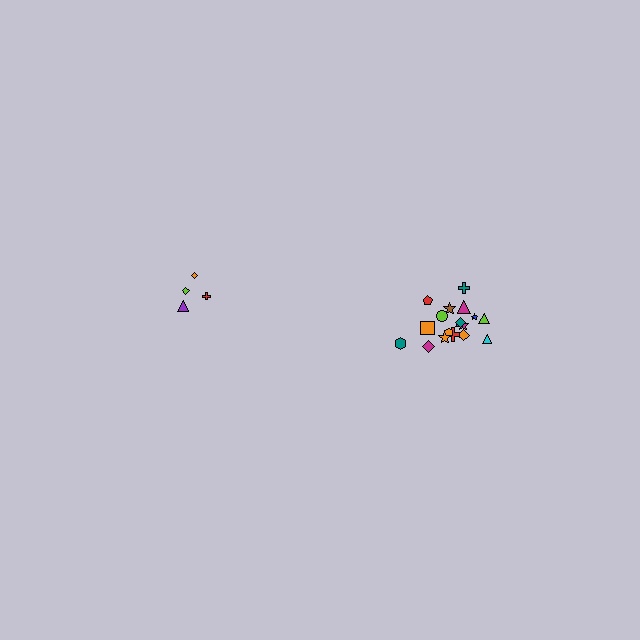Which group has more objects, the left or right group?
The right group.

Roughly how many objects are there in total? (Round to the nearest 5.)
Roughly 20 objects in total.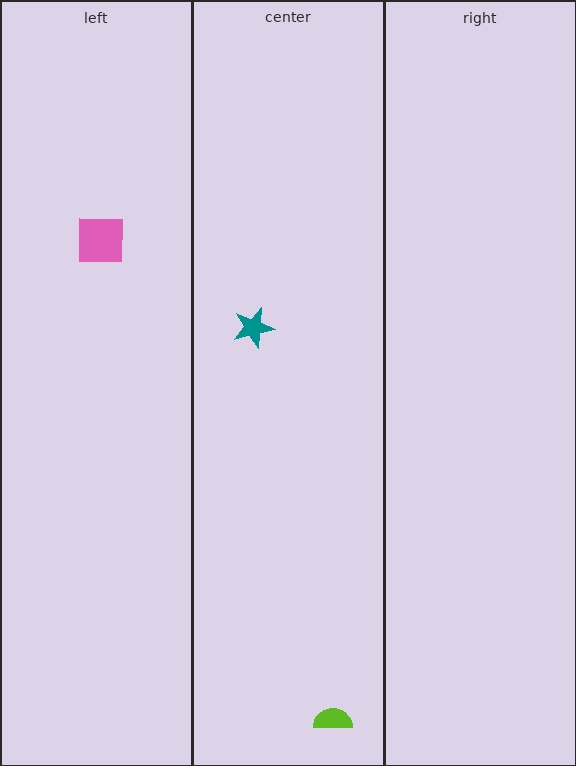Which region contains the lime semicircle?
The center region.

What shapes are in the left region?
The pink square.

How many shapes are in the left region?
1.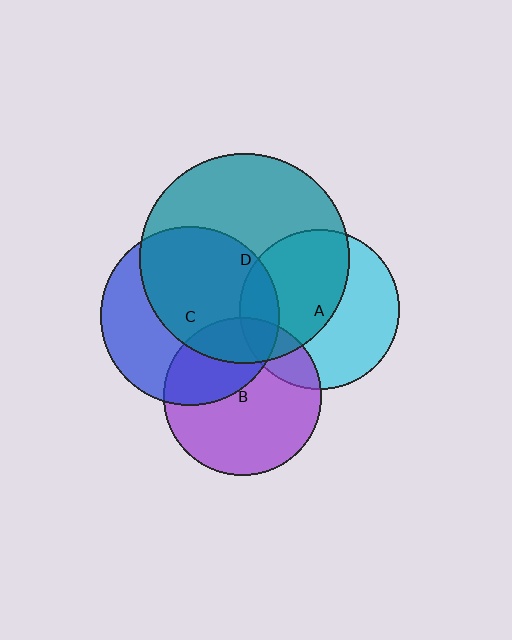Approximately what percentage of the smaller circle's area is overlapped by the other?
Approximately 60%.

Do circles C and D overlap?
Yes.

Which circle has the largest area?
Circle D (teal).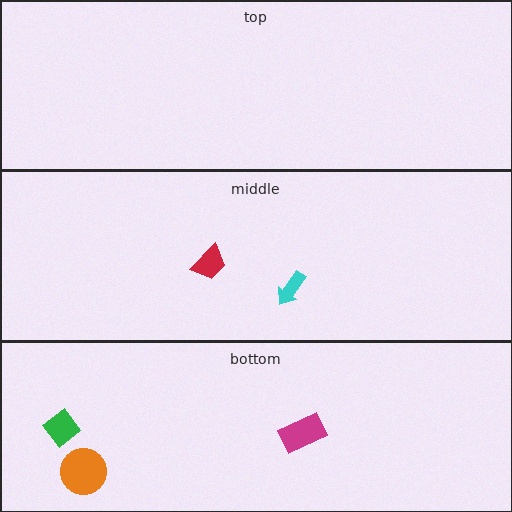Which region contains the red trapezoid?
The middle region.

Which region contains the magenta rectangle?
The bottom region.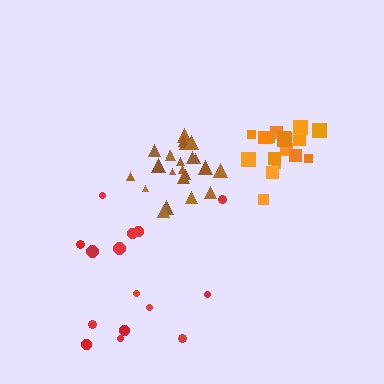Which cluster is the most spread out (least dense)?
Red.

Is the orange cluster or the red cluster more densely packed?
Orange.